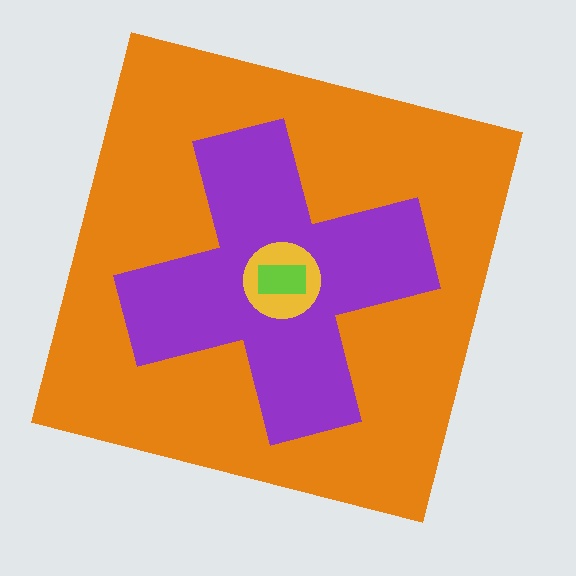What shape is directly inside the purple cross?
The yellow circle.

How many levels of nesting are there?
4.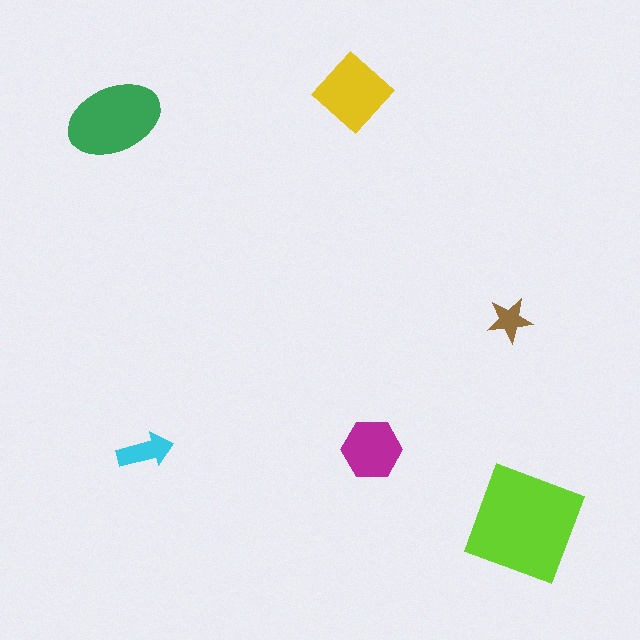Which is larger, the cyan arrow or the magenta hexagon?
The magenta hexagon.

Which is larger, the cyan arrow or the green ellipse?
The green ellipse.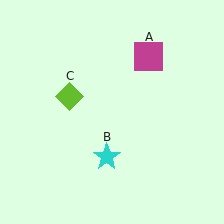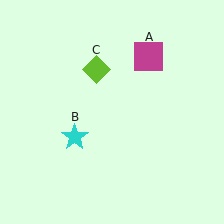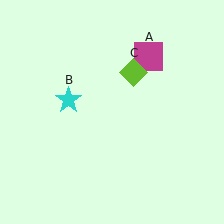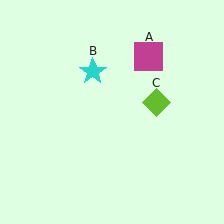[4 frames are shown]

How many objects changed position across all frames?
2 objects changed position: cyan star (object B), lime diamond (object C).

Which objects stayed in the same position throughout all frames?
Magenta square (object A) remained stationary.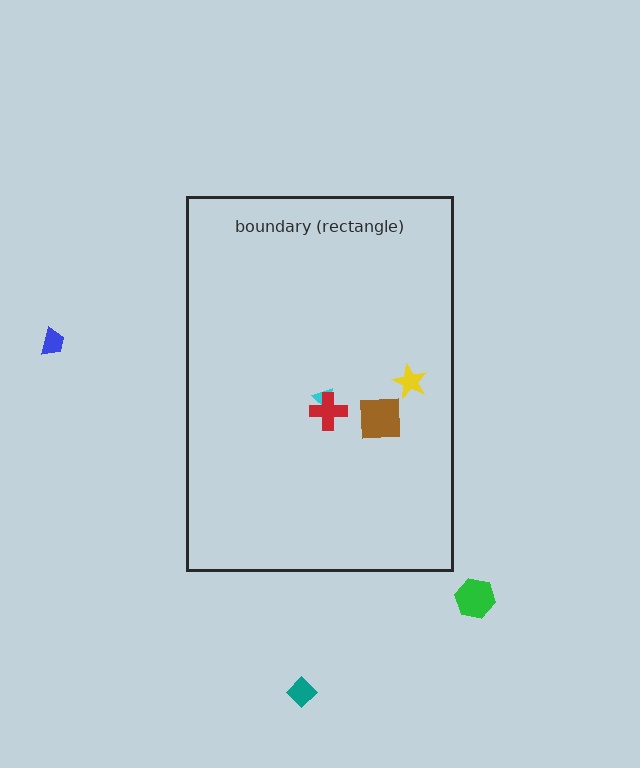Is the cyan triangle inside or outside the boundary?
Inside.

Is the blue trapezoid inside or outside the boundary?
Outside.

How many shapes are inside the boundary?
4 inside, 3 outside.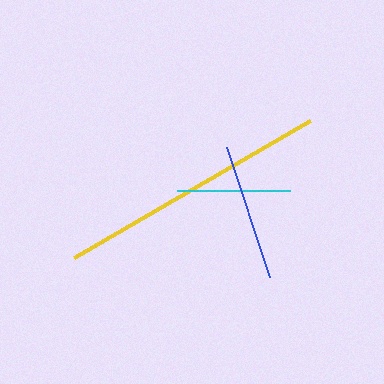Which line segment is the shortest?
The cyan line is the shortest at approximately 113 pixels.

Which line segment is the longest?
The yellow line is the longest at approximately 273 pixels.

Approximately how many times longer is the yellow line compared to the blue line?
The yellow line is approximately 2.0 times the length of the blue line.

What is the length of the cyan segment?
The cyan segment is approximately 113 pixels long.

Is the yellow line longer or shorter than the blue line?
The yellow line is longer than the blue line.